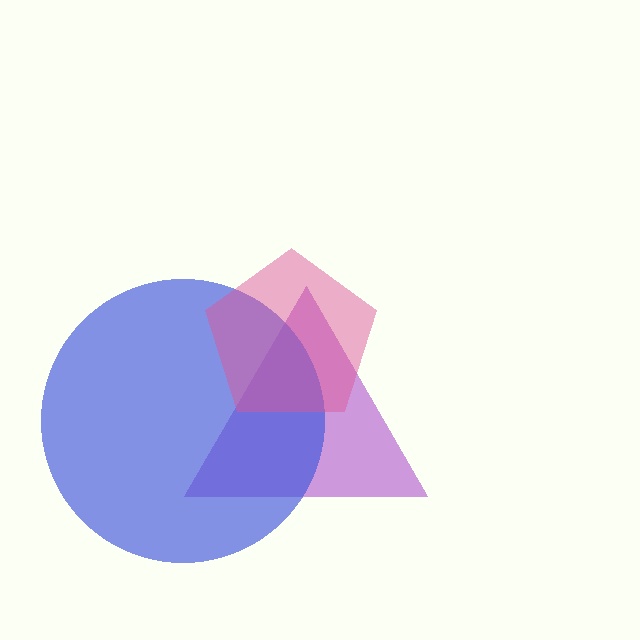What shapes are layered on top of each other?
The layered shapes are: a purple triangle, a blue circle, a pink pentagon.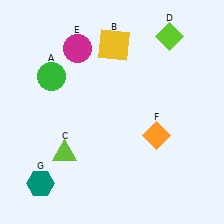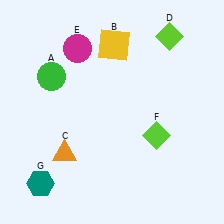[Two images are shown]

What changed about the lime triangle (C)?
In Image 1, C is lime. In Image 2, it changed to orange.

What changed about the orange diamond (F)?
In Image 1, F is orange. In Image 2, it changed to lime.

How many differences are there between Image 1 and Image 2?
There are 2 differences between the two images.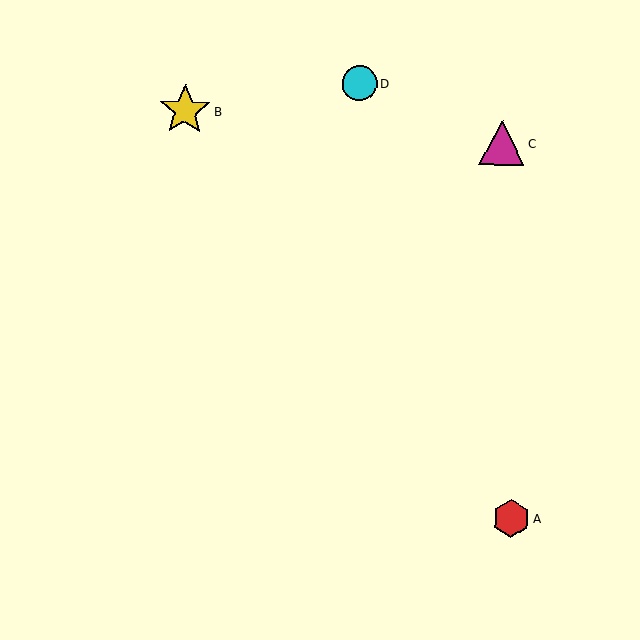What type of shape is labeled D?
Shape D is a cyan circle.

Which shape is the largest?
The yellow star (labeled B) is the largest.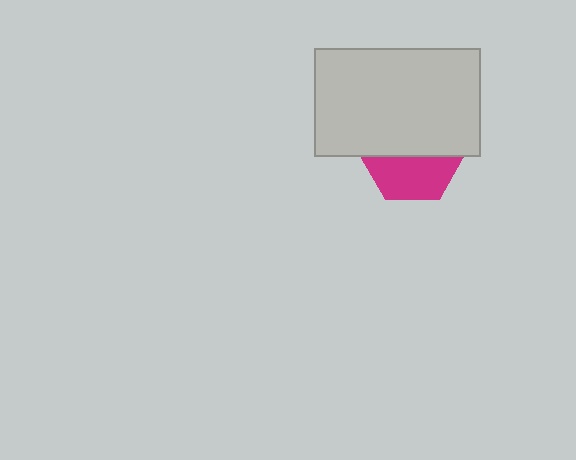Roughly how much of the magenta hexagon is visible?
A small part of it is visible (roughly 42%).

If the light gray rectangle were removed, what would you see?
You would see the complete magenta hexagon.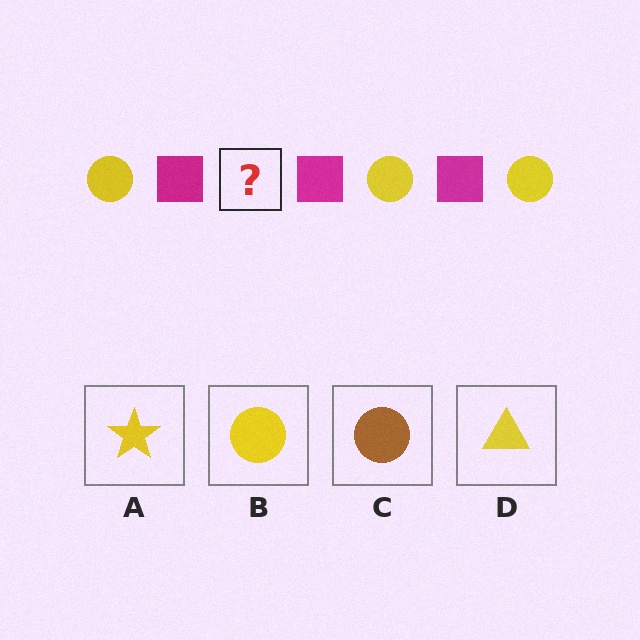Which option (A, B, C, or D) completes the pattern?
B.